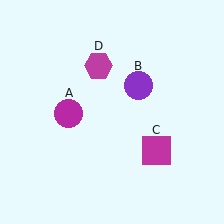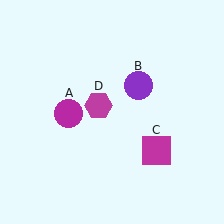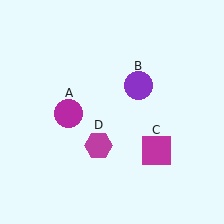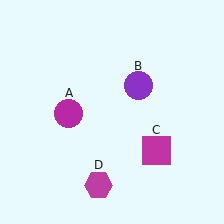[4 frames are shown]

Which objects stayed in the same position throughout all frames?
Magenta circle (object A) and purple circle (object B) and magenta square (object C) remained stationary.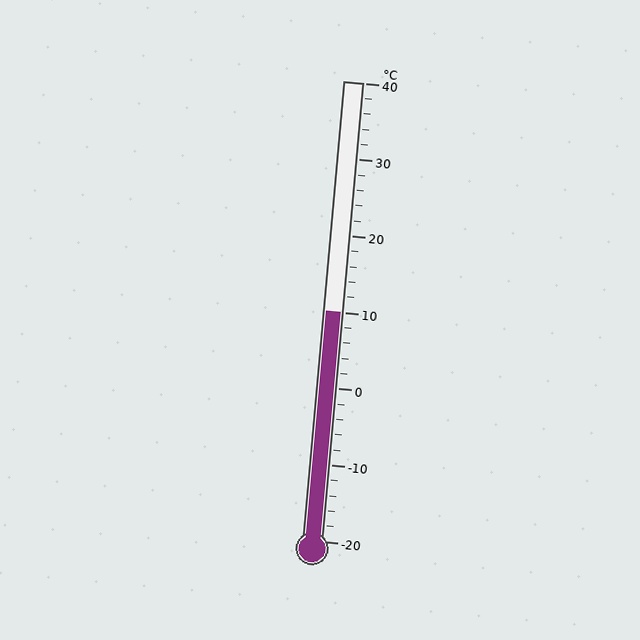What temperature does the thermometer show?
The thermometer shows approximately 10°C.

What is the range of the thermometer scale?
The thermometer scale ranges from -20°C to 40°C.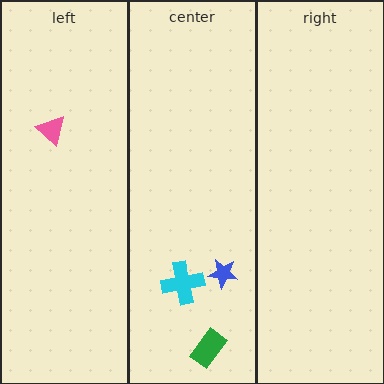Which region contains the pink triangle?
The left region.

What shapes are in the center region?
The cyan cross, the blue star, the green rectangle.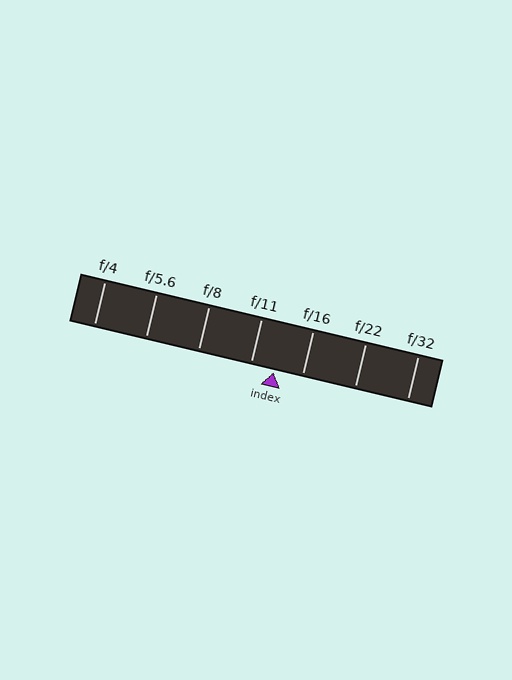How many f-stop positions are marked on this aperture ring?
There are 7 f-stop positions marked.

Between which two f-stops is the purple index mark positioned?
The index mark is between f/11 and f/16.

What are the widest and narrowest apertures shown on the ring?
The widest aperture shown is f/4 and the narrowest is f/32.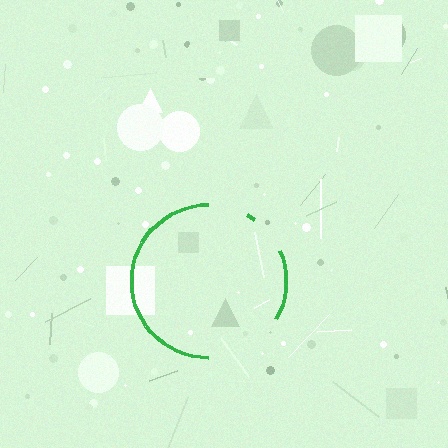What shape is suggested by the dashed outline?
The dashed outline suggests a circle.